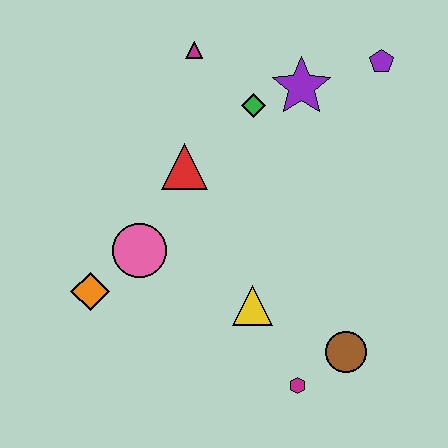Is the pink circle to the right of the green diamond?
No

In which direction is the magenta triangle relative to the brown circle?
The magenta triangle is above the brown circle.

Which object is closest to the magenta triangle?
The green diamond is closest to the magenta triangle.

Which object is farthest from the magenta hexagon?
The magenta triangle is farthest from the magenta hexagon.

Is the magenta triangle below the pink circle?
No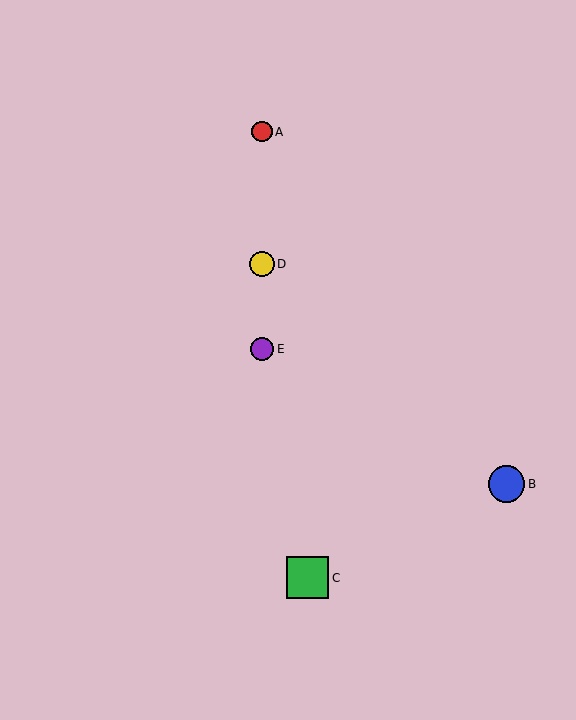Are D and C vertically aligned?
No, D is at x≈262 and C is at x≈308.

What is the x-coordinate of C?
Object C is at x≈308.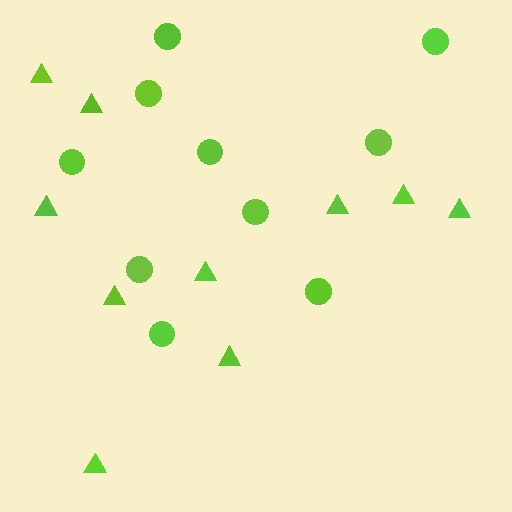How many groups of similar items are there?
There are 2 groups: one group of circles (10) and one group of triangles (10).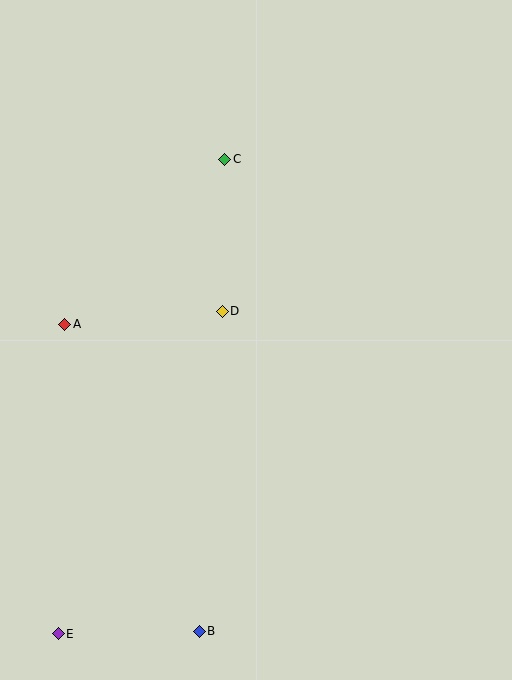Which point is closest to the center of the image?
Point D at (222, 311) is closest to the center.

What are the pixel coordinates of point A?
Point A is at (65, 324).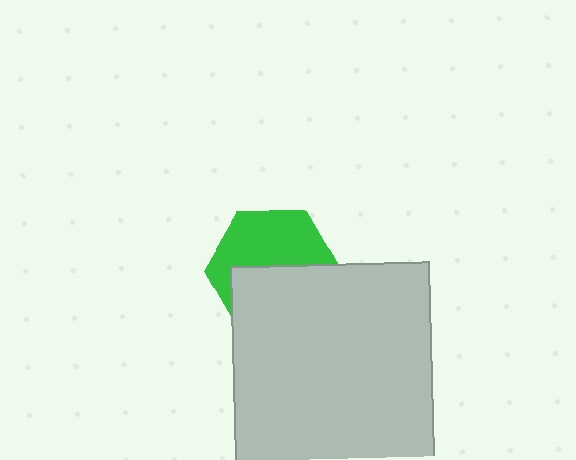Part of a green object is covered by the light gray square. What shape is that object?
It is a hexagon.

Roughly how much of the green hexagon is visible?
About half of it is visible (roughly 51%).